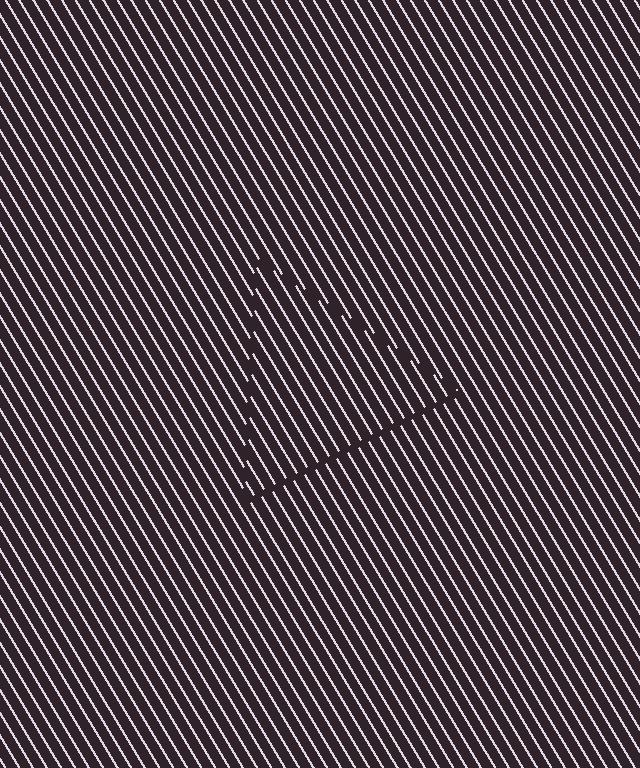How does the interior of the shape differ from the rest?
The interior of the shape contains the same grating, shifted by half a period — the contour is defined by the phase discontinuity where line-ends from the inner and outer gratings abut.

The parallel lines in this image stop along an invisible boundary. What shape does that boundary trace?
An illusory triangle. The interior of the shape contains the same grating, shifted by half a period — the contour is defined by the phase discontinuity where line-ends from the inner and outer gratings abut.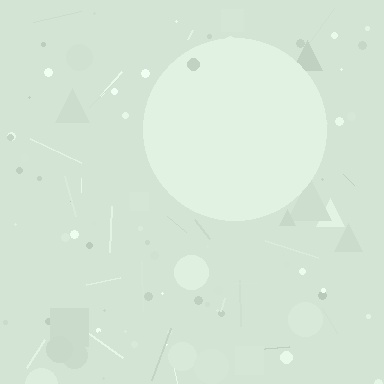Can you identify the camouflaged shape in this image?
The camouflaged shape is a circle.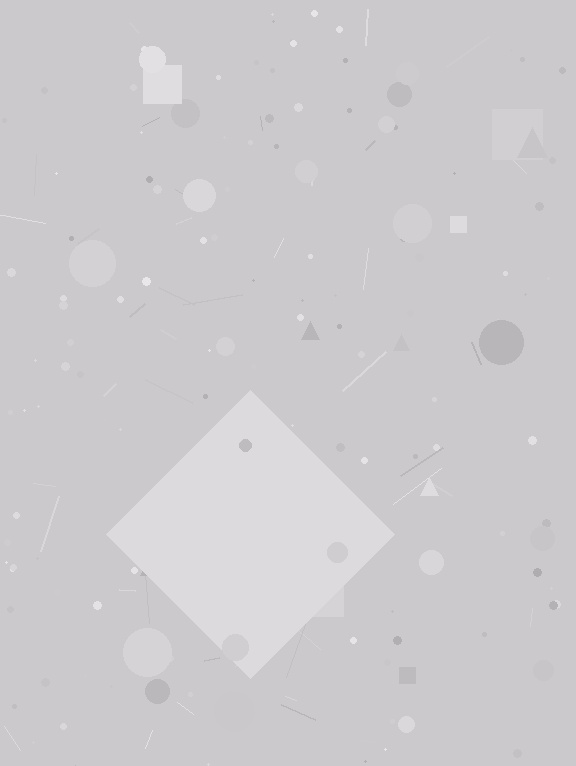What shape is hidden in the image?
A diamond is hidden in the image.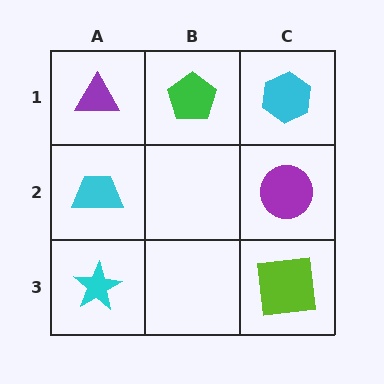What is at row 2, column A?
A cyan trapezoid.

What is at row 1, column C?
A cyan hexagon.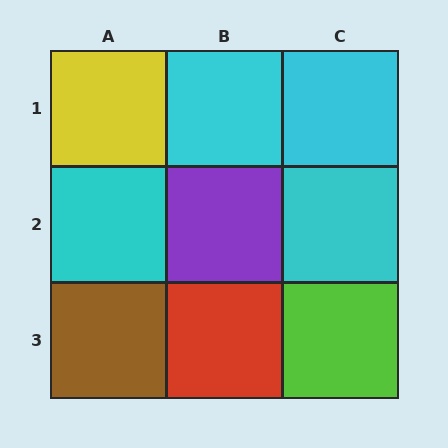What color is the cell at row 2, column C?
Cyan.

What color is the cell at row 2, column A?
Cyan.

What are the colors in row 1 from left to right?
Yellow, cyan, cyan.